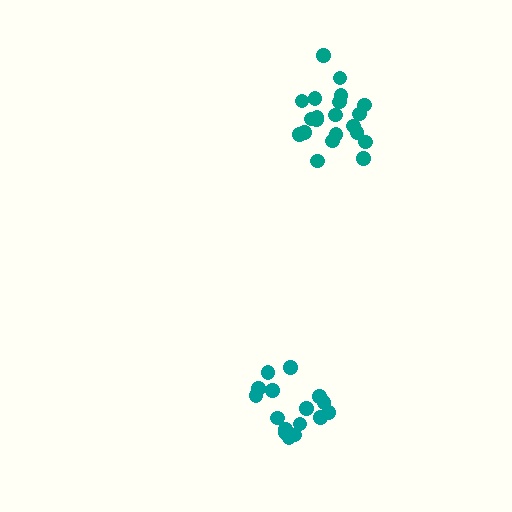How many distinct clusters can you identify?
There are 2 distinct clusters.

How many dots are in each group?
Group 1: 21 dots, Group 2: 16 dots (37 total).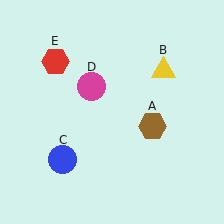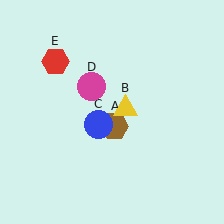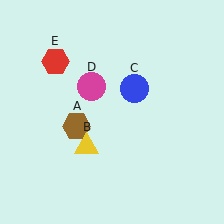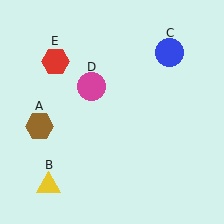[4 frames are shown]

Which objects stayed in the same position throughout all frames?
Magenta circle (object D) and red hexagon (object E) remained stationary.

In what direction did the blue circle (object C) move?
The blue circle (object C) moved up and to the right.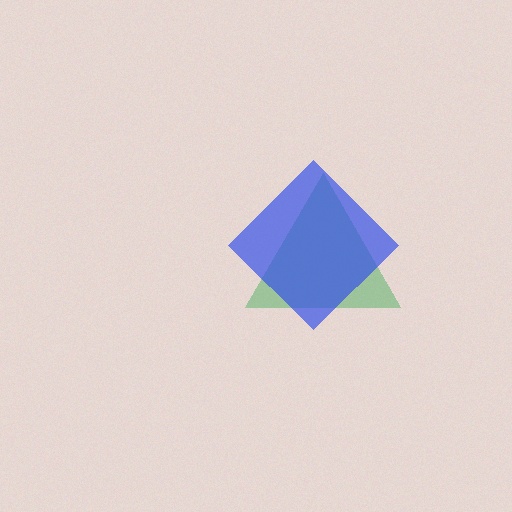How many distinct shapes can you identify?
There are 2 distinct shapes: a green triangle, a blue diamond.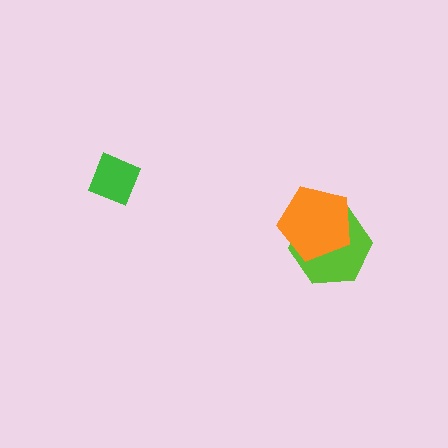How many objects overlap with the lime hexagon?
1 object overlaps with the lime hexagon.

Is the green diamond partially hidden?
No, no other shape covers it.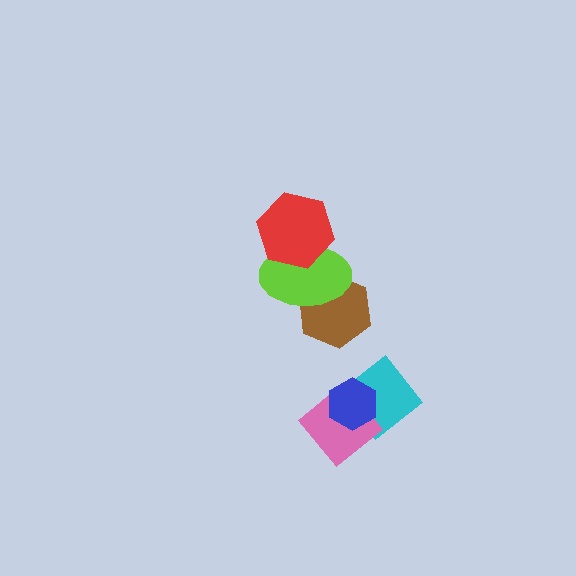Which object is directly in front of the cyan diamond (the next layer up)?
The pink diamond is directly in front of the cyan diamond.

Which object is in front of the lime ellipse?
The red hexagon is in front of the lime ellipse.